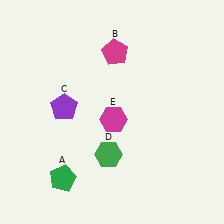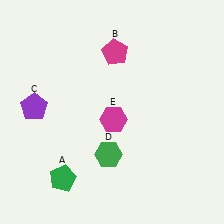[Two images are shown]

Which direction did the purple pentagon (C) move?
The purple pentagon (C) moved left.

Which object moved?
The purple pentagon (C) moved left.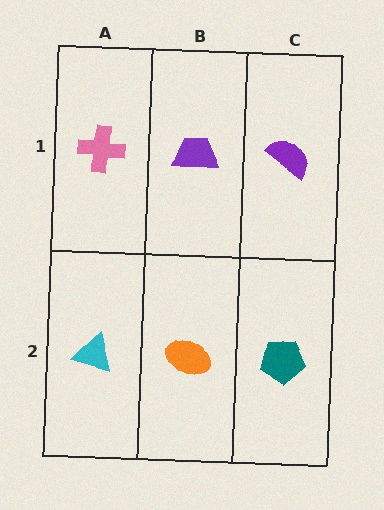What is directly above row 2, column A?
A pink cross.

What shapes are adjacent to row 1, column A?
A cyan triangle (row 2, column A), a purple trapezoid (row 1, column B).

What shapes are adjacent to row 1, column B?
An orange ellipse (row 2, column B), a pink cross (row 1, column A), a purple semicircle (row 1, column C).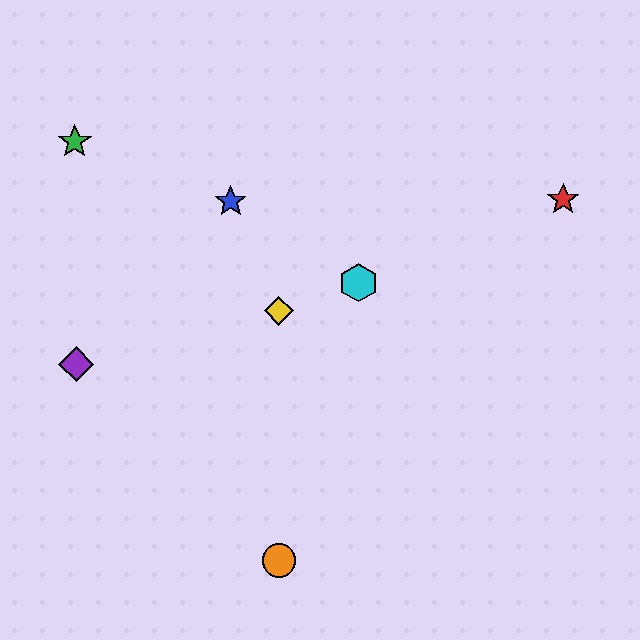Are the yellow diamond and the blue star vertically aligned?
No, the yellow diamond is at x≈279 and the blue star is at x≈231.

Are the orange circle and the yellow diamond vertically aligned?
Yes, both are at x≈279.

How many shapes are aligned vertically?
2 shapes (the yellow diamond, the orange circle) are aligned vertically.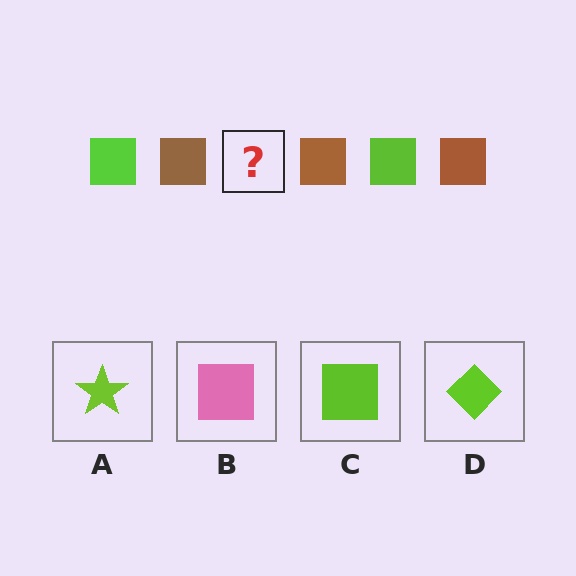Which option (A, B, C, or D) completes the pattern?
C.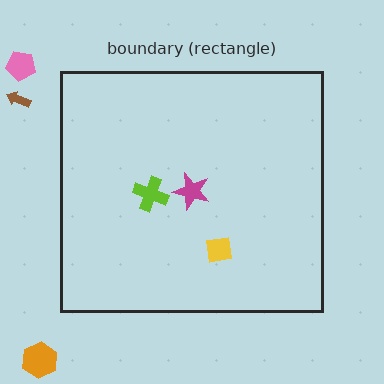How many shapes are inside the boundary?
3 inside, 3 outside.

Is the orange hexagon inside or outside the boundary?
Outside.